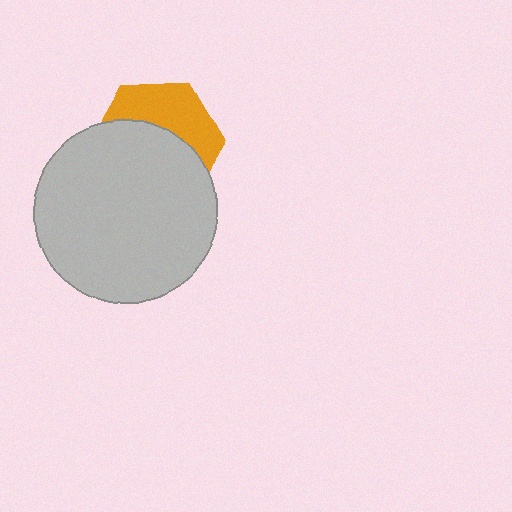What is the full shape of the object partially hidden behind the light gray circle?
The partially hidden object is an orange hexagon.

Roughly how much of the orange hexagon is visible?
A small part of it is visible (roughly 40%).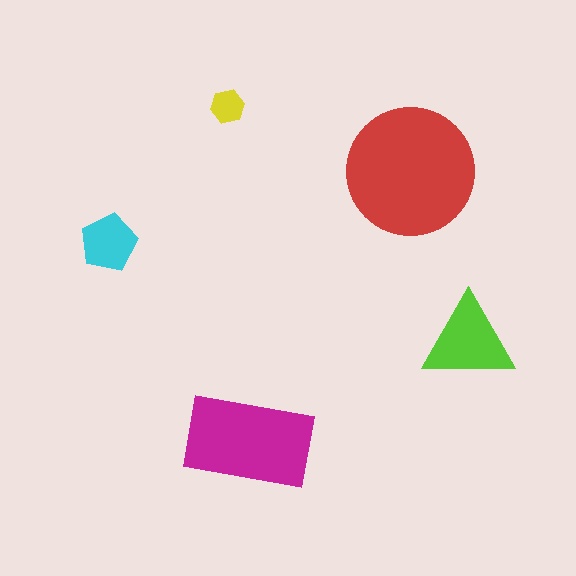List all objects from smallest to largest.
The yellow hexagon, the cyan pentagon, the lime triangle, the magenta rectangle, the red circle.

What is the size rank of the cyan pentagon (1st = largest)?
4th.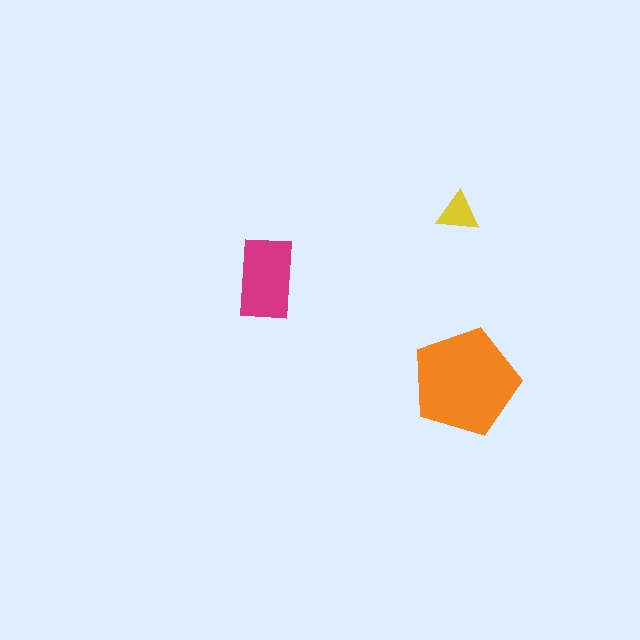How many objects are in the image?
There are 3 objects in the image.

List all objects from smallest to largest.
The yellow triangle, the magenta rectangle, the orange pentagon.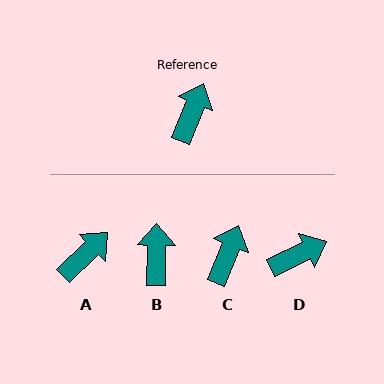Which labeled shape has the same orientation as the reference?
C.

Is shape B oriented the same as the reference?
No, it is off by about 21 degrees.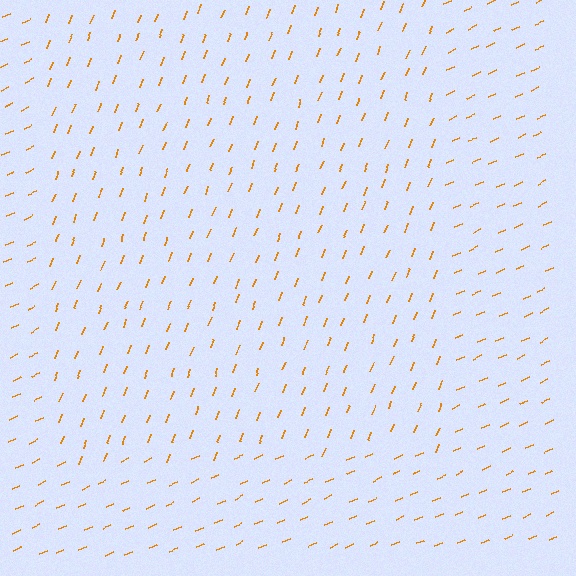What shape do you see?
I see a rectangle.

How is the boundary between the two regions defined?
The boundary is defined purely by a change in line orientation (approximately 45 degrees difference). All lines are the same color and thickness.